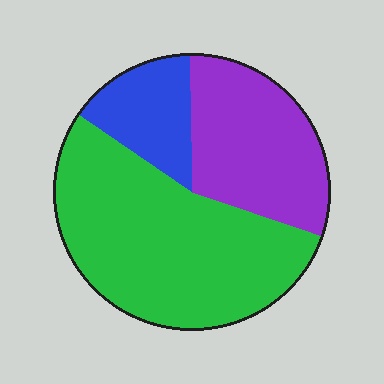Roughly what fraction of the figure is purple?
Purple covers about 30% of the figure.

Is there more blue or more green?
Green.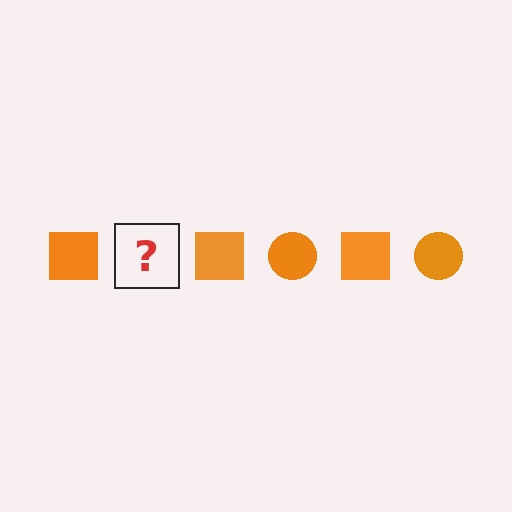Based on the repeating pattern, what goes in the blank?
The blank should be an orange circle.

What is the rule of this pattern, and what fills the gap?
The rule is that the pattern cycles through square, circle shapes in orange. The gap should be filled with an orange circle.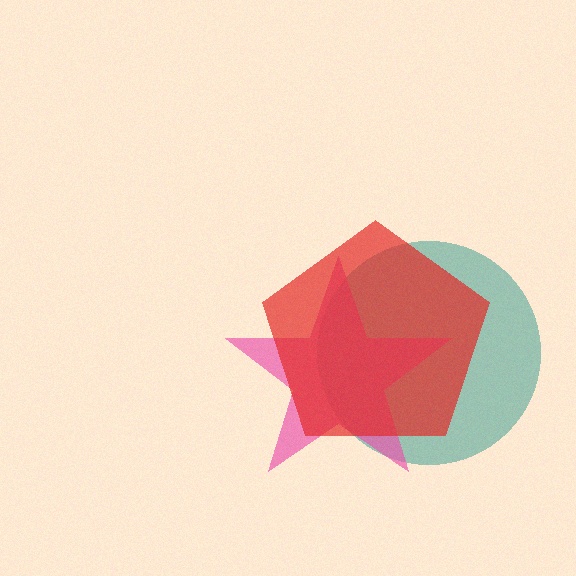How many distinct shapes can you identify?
There are 3 distinct shapes: a teal circle, a pink star, a red pentagon.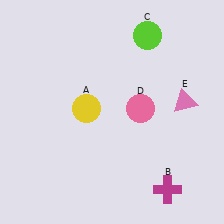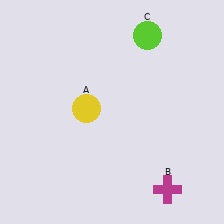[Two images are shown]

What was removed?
The pink triangle (E), the pink circle (D) were removed in Image 2.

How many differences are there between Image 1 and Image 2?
There are 2 differences between the two images.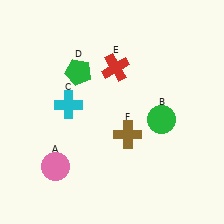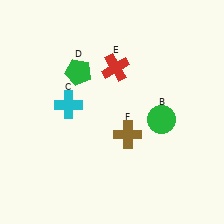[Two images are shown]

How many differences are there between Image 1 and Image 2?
There is 1 difference between the two images.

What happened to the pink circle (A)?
The pink circle (A) was removed in Image 2. It was in the bottom-left area of Image 1.